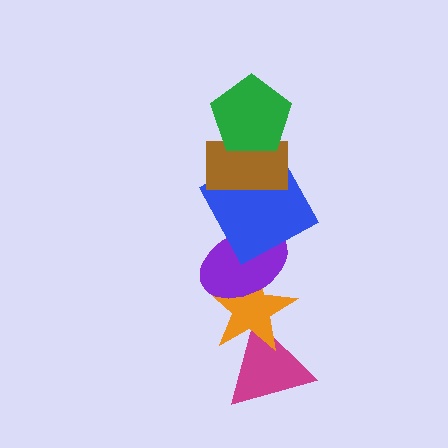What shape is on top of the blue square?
The brown rectangle is on top of the blue square.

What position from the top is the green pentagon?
The green pentagon is 1st from the top.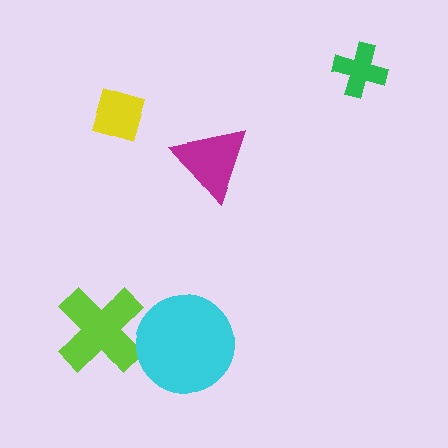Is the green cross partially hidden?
No, no other shape covers it.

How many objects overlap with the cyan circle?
1 object overlaps with the cyan circle.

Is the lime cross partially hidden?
Yes, it is partially covered by another shape.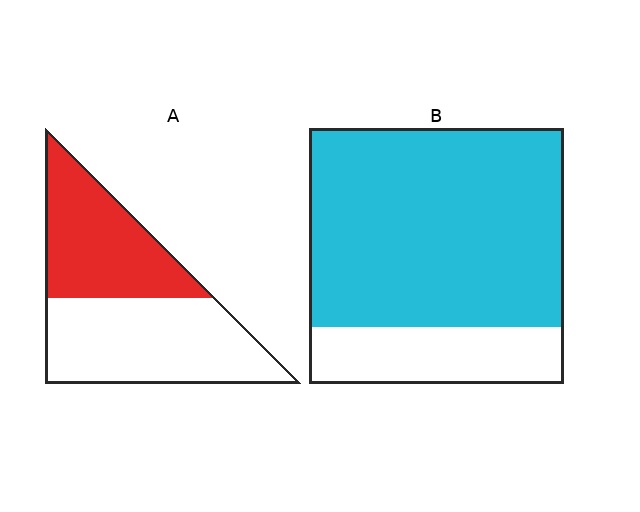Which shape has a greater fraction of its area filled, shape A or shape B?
Shape B.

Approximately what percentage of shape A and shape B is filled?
A is approximately 45% and B is approximately 80%.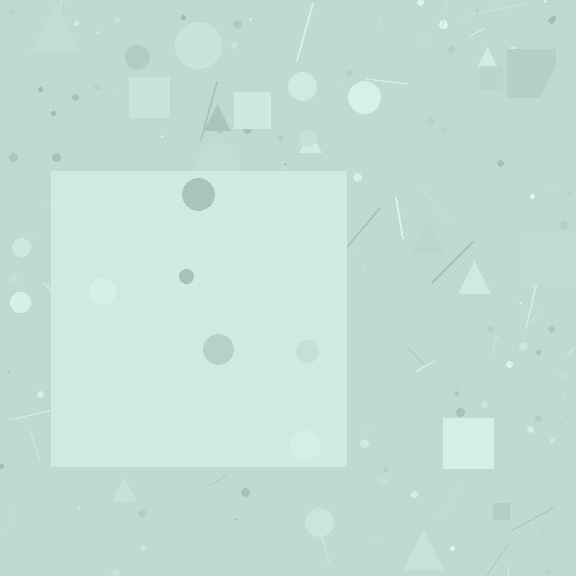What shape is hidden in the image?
A square is hidden in the image.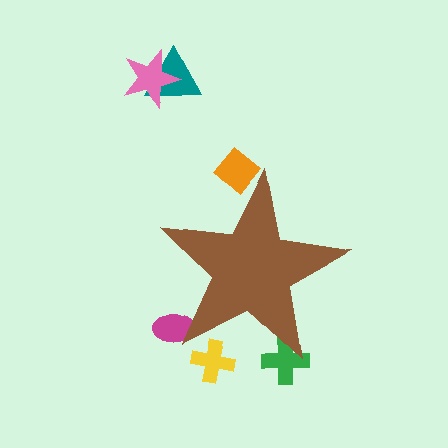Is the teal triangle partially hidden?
No, the teal triangle is fully visible.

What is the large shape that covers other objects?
A brown star.